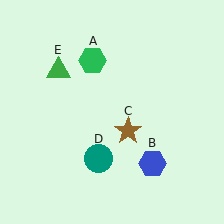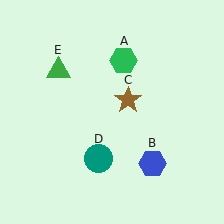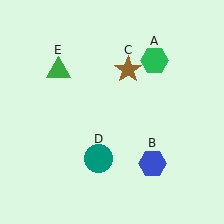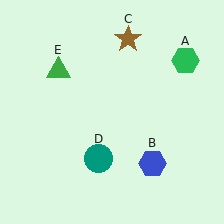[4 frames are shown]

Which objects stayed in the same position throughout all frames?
Blue hexagon (object B) and teal circle (object D) and green triangle (object E) remained stationary.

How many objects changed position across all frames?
2 objects changed position: green hexagon (object A), brown star (object C).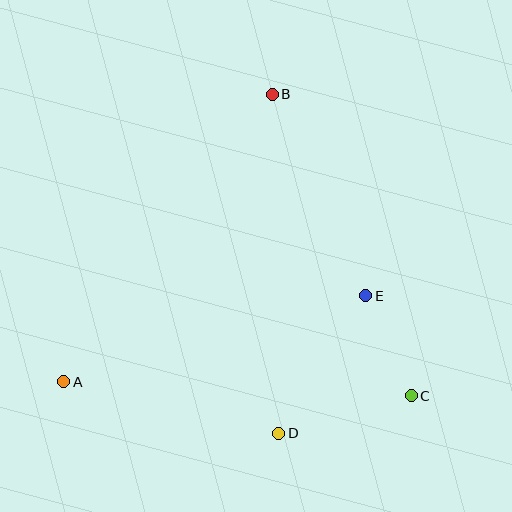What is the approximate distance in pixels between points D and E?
The distance between D and E is approximately 163 pixels.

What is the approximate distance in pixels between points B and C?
The distance between B and C is approximately 332 pixels.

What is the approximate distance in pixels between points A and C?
The distance between A and C is approximately 348 pixels.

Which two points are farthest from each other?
Points A and B are farthest from each other.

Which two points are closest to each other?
Points C and E are closest to each other.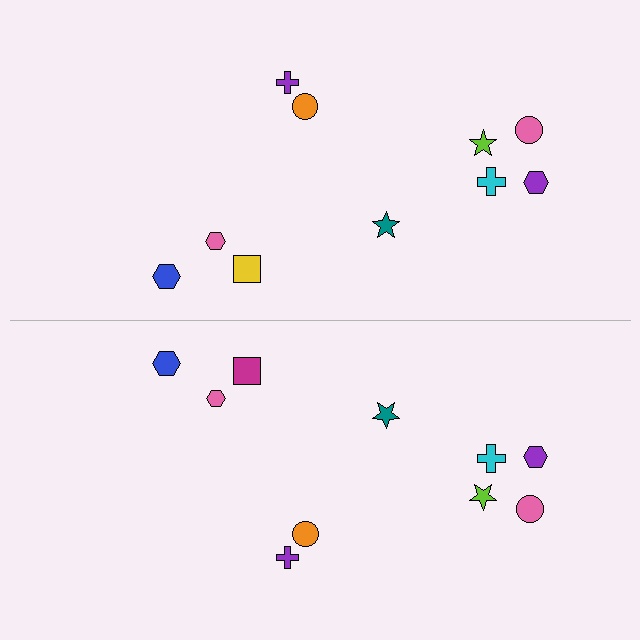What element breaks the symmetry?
The magenta square on the bottom side breaks the symmetry — its mirror counterpart is yellow.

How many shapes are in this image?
There are 20 shapes in this image.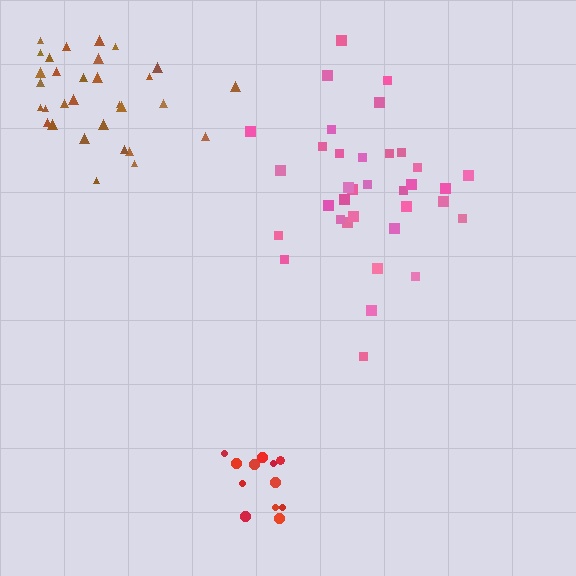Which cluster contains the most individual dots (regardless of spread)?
Pink (35).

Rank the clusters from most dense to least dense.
red, brown, pink.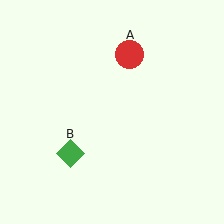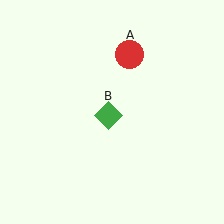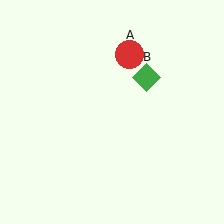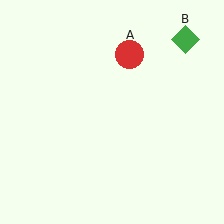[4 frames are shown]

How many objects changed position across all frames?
1 object changed position: green diamond (object B).